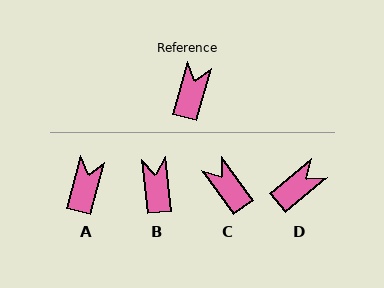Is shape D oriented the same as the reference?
No, it is off by about 34 degrees.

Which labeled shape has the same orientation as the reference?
A.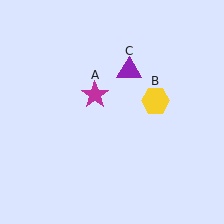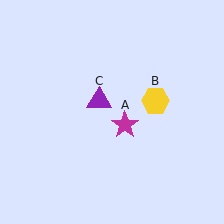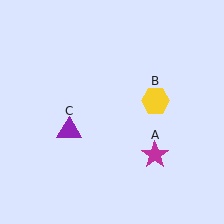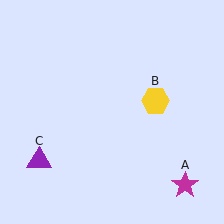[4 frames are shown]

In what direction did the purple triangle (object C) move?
The purple triangle (object C) moved down and to the left.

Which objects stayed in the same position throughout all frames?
Yellow hexagon (object B) remained stationary.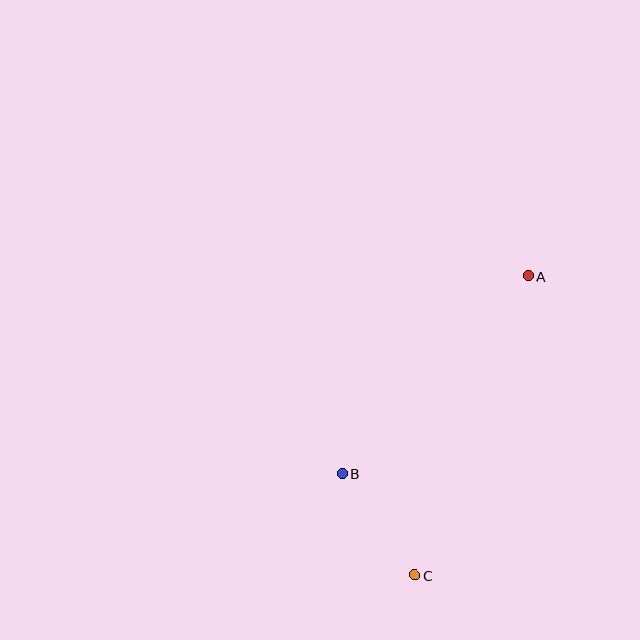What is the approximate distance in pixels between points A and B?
The distance between A and B is approximately 271 pixels.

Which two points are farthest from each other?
Points A and C are farthest from each other.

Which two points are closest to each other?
Points B and C are closest to each other.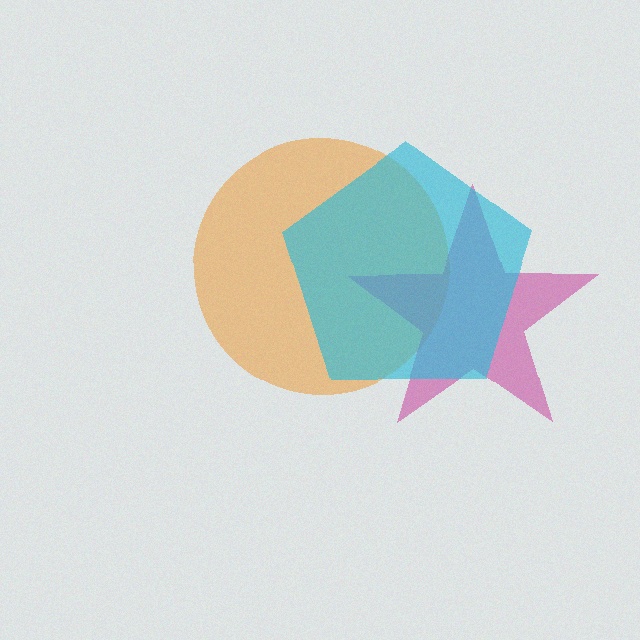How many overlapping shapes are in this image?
There are 3 overlapping shapes in the image.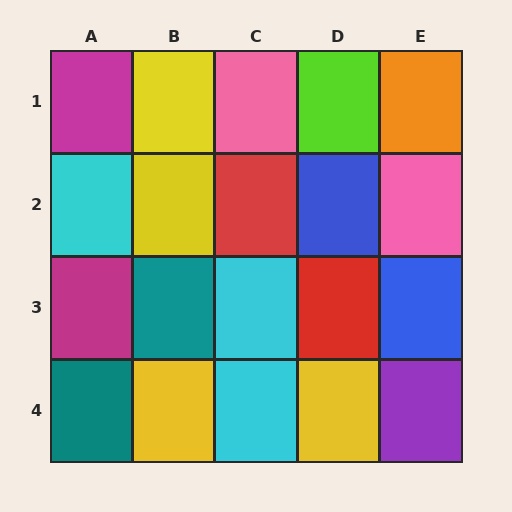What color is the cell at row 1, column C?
Pink.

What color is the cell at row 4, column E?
Purple.